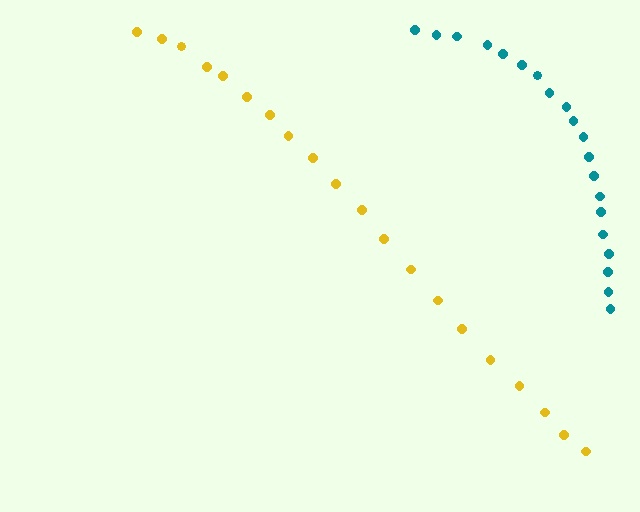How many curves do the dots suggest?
There are 2 distinct paths.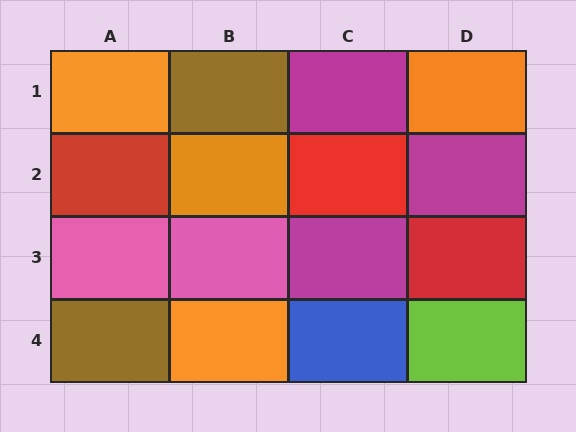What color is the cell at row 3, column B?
Pink.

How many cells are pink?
2 cells are pink.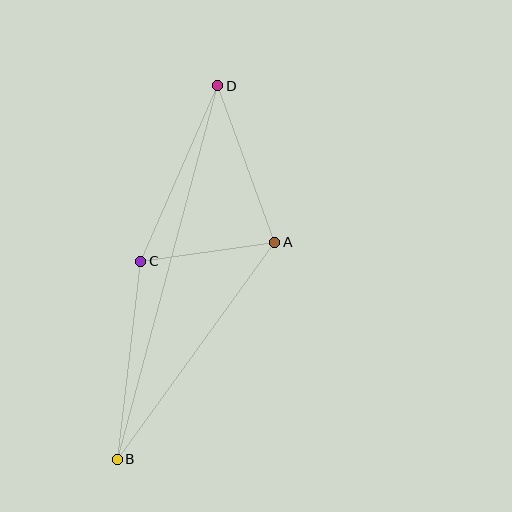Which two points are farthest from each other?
Points B and D are farthest from each other.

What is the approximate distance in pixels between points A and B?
The distance between A and B is approximately 268 pixels.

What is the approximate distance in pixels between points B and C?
The distance between B and C is approximately 200 pixels.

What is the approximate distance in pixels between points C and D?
The distance between C and D is approximately 192 pixels.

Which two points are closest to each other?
Points A and C are closest to each other.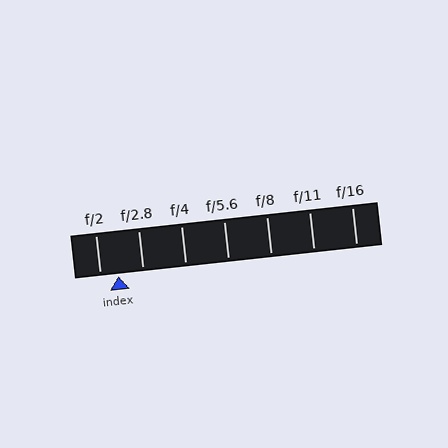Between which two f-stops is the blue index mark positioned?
The index mark is between f/2 and f/2.8.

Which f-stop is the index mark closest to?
The index mark is closest to f/2.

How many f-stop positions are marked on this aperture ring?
There are 7 f-stop positions marked.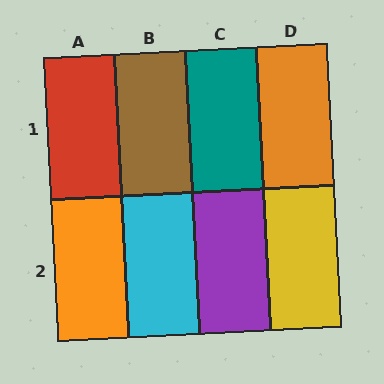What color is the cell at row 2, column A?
Orange.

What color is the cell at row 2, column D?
Yellow.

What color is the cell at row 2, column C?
Purple.